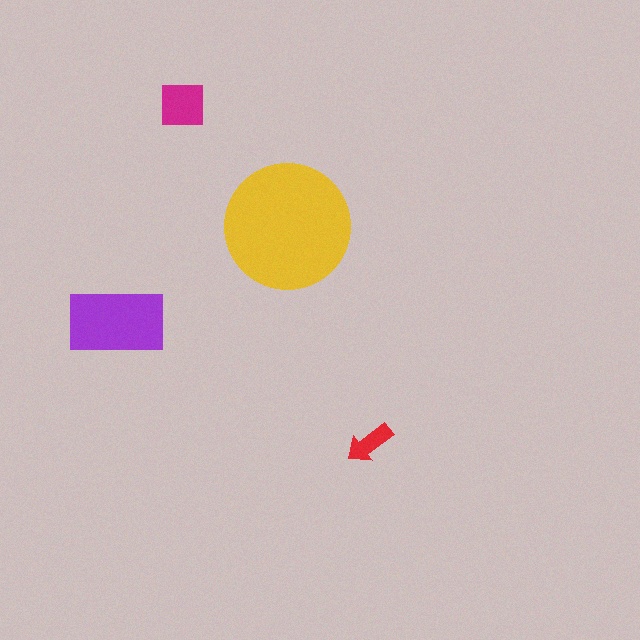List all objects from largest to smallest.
The yellow circle, the purple rectangle, the magenta square, the red arrow.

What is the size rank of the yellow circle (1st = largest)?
1st.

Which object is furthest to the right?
The red arrow is rightmost.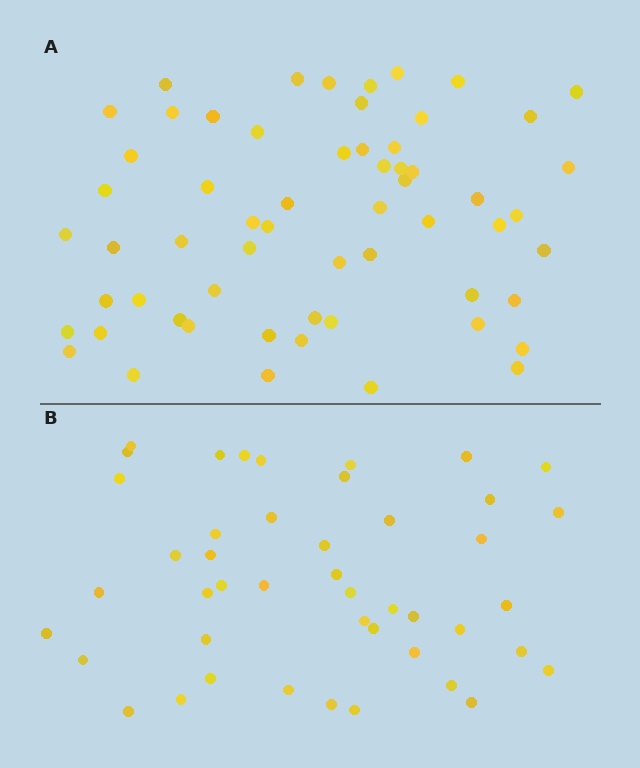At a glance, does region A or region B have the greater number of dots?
Region A (the top region) has more dots.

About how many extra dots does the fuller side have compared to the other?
Region A has approximately 15 more dots than region B.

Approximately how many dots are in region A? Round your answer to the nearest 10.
About 60 dots.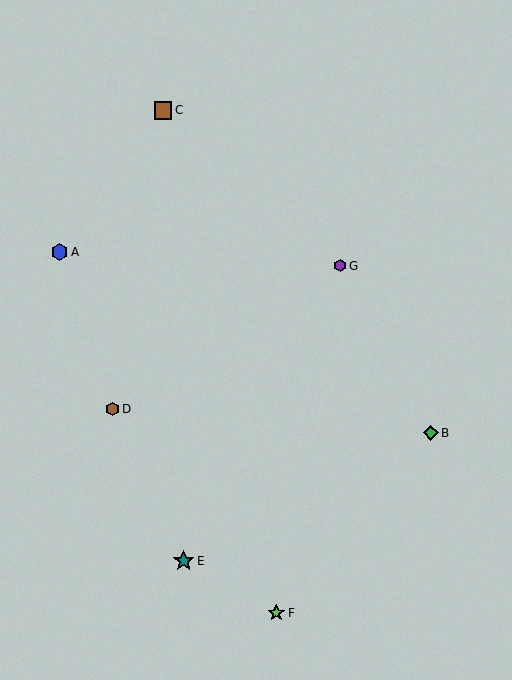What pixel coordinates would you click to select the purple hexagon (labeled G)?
Click at (340, 266) to select the purple hexagon G.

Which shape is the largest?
The teal star (labeled E) is the largest.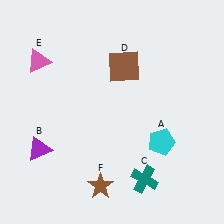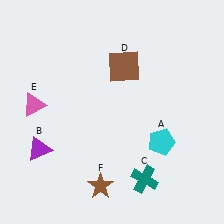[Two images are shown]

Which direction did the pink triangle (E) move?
The pink triangle (E) moved down.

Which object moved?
The pink triangle (E) moved down.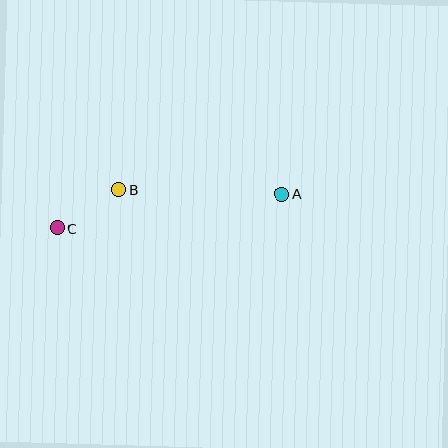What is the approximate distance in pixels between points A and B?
The distance between A and B is approximately 163 pixels.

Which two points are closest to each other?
Points B and C are closest to each other.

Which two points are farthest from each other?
Points A and C are farthest from each other.